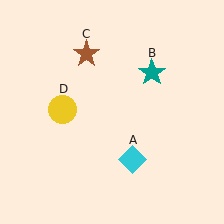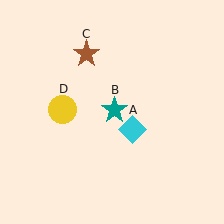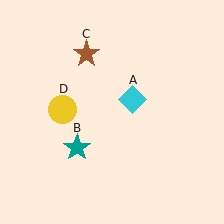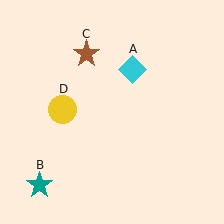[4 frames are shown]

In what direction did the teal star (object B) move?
The teal star (object B) moved down and to the left.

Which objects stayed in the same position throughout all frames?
Brown star (object C) and yellow circle (object D) remained stationary.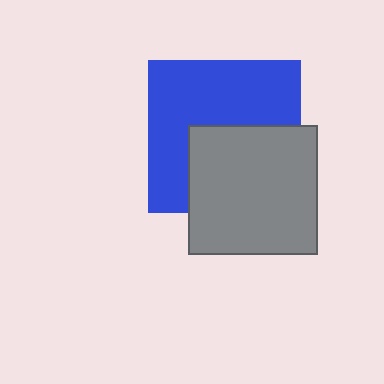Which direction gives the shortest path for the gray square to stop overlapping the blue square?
Moving down gives the shortest separation.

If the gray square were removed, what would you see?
You would see the complete blue square.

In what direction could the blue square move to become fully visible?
The blue square could move up. That would shift it out from behind the gray square entirely.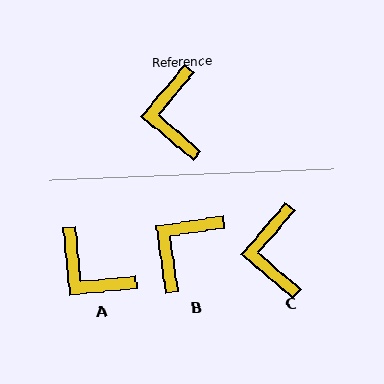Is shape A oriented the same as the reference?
No, it is off by about 46 degrees.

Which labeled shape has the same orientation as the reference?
C.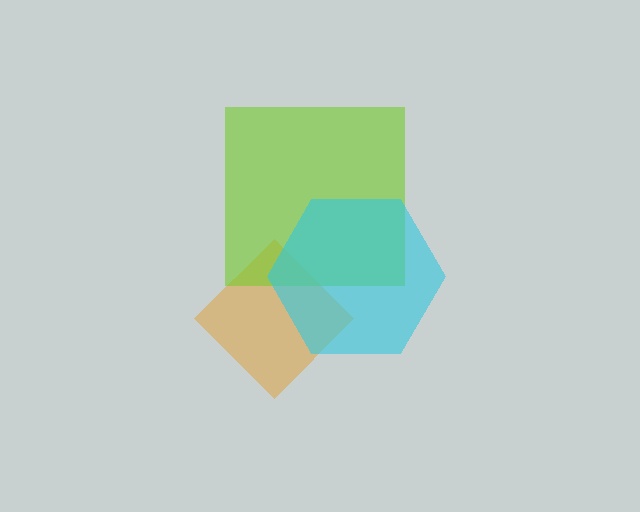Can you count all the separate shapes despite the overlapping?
Yes, there are 3 separate shapes.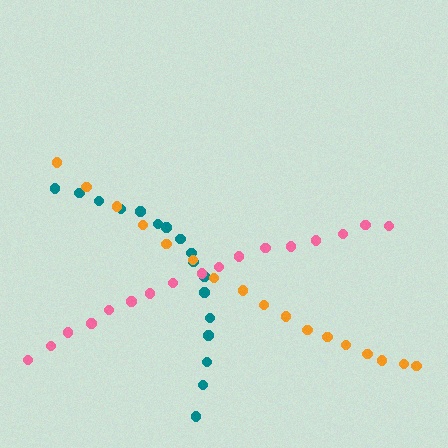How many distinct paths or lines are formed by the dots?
There are 3 distinct paths.